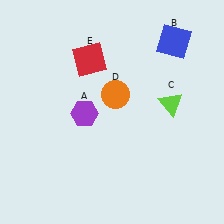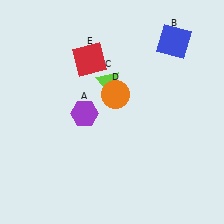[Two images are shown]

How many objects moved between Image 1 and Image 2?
1 object moved between the two images.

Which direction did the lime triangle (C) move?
The lime triangle (C) moved left.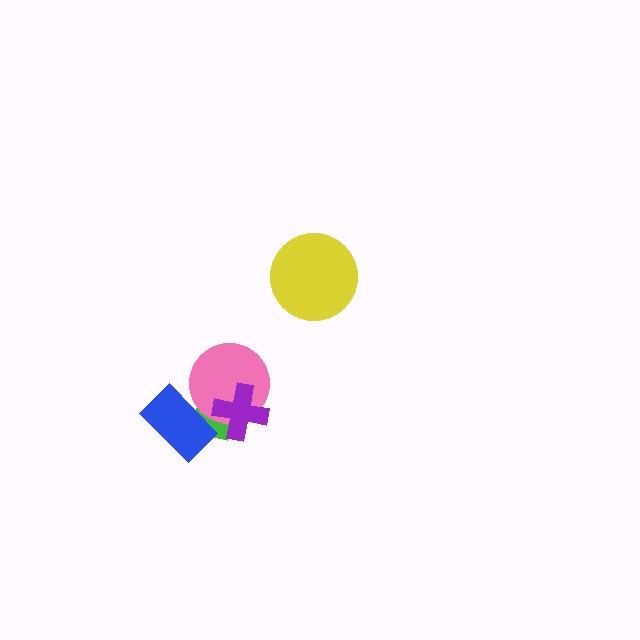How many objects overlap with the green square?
3 objects overlap with the green square.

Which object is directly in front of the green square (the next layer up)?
The pink circle is directly in front of the green square.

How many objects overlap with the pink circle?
3 objects overlap with the pink circle.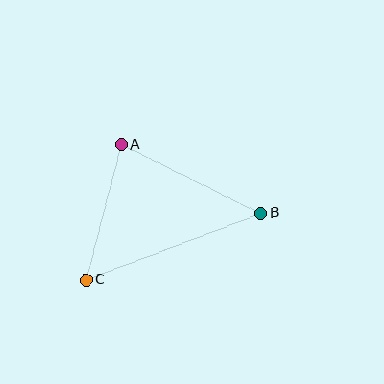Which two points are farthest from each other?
Points B and C are farthest from each other.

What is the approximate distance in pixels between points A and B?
The distance between A and B is approximately 155 pixels.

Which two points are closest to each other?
Points A and C are closest to each other.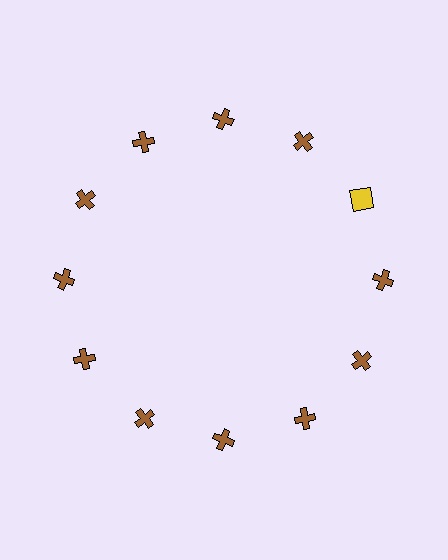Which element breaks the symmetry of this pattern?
The yellow square at roughly the 2 o'clock position breaks the symmetry. All other shapes are brown crosses.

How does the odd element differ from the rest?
It differs in both color (yellow instead of brown) and shape (square instead of cross).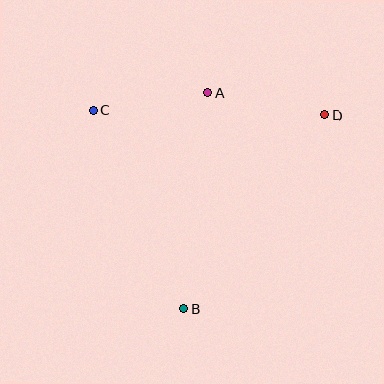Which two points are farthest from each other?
Points B and D are farthest from each other.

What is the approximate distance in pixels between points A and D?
The distance between A and D is approximately 119 pixels.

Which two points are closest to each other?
Points A and C are closest to each other.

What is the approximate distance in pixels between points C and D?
The distance between C and D is approximately 231 pixels.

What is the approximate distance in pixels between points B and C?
The distance between B and C is approximately 218 pixels.